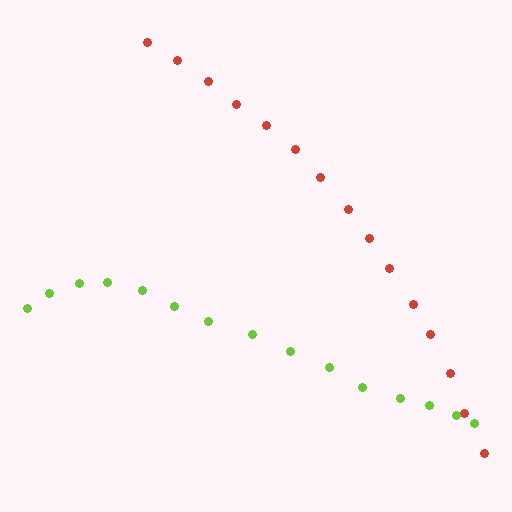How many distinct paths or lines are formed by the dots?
There are 2 distinct paths.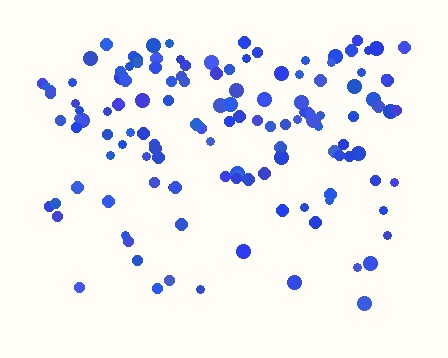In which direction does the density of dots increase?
From bottom to top, with the top side densest.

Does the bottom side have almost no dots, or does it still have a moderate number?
Still a moderate number, just noticeably fewer than the top.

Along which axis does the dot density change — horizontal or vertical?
Vertical.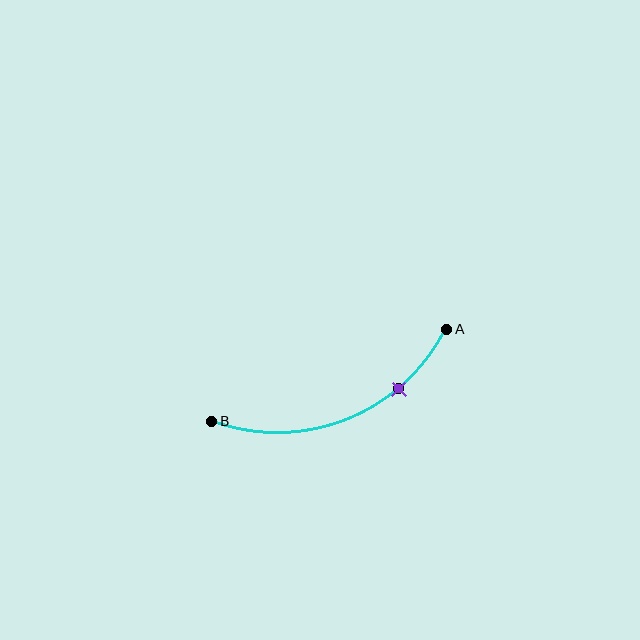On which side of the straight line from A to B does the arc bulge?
The arc bulges below the straight line connecting A and B.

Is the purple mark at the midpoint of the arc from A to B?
No. The purple mark lies on the arc but is closer to endpoint A. The arc midpoint would be at the point on the curve equidistant along the arc from both A and B.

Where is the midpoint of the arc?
The arc midpoint is the point on the curve farthest from the straight line joining A and B. It sits below that line.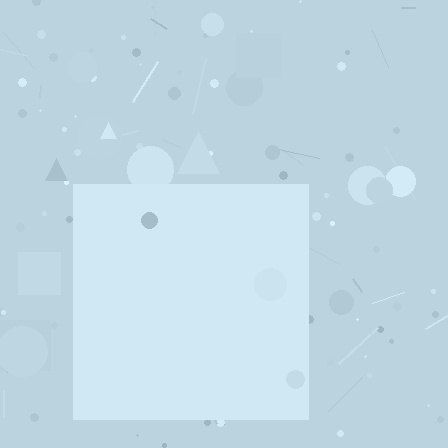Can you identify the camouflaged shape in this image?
The camouflaged shape is a square.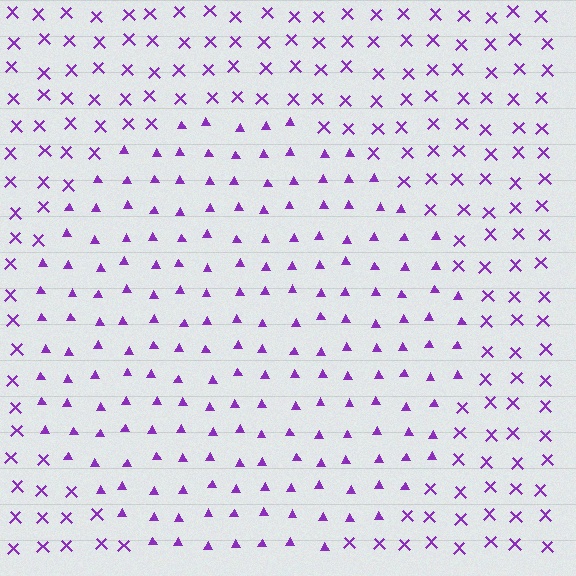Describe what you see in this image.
The image is filled with small purple elements arranged in a uniform grid. A circle-shaped region contains triangles, while the surrounding area contains X marks. The boundary is defined purely by the change in element shape.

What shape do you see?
I see a circle.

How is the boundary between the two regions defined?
The boundary is defined by a change in element shape: triangles inside vs. X marks outside. All elements share the same color and spacing.